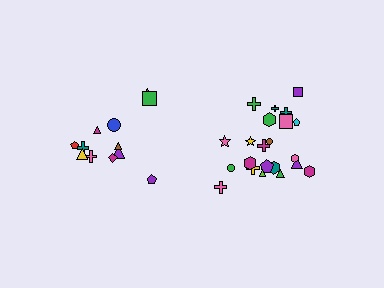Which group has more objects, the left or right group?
The right group.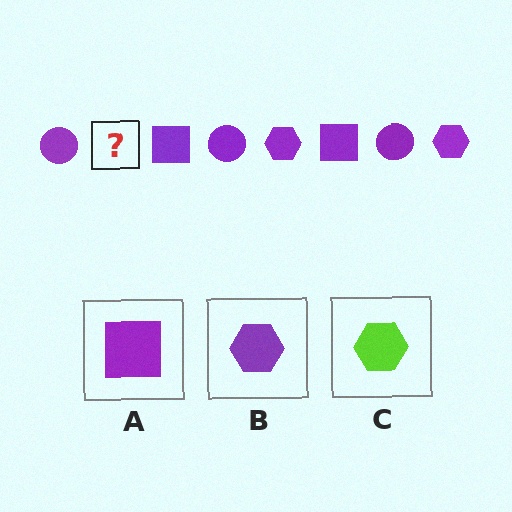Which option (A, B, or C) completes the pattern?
B.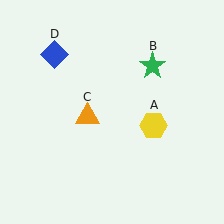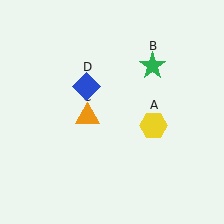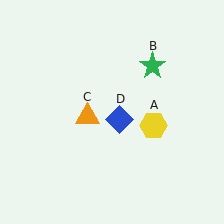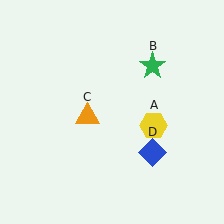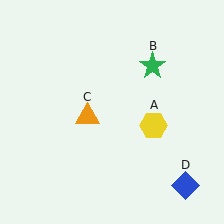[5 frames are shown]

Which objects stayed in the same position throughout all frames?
Yellow hexagon (object A) and green star (object B) and orange triangle (object C) remained stationary.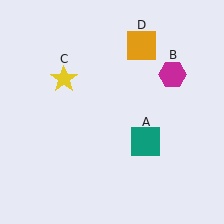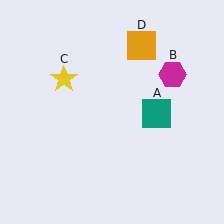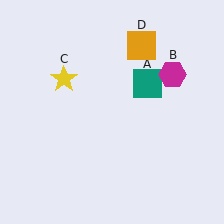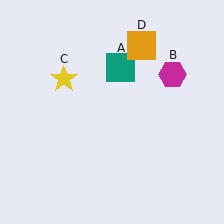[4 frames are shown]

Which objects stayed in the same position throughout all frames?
Magenta hexagon (object B) and yellow star (object C) and orange square (object D) remained stationary.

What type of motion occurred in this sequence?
The teal square (object A) rotated counterclockwise around the center of the scene.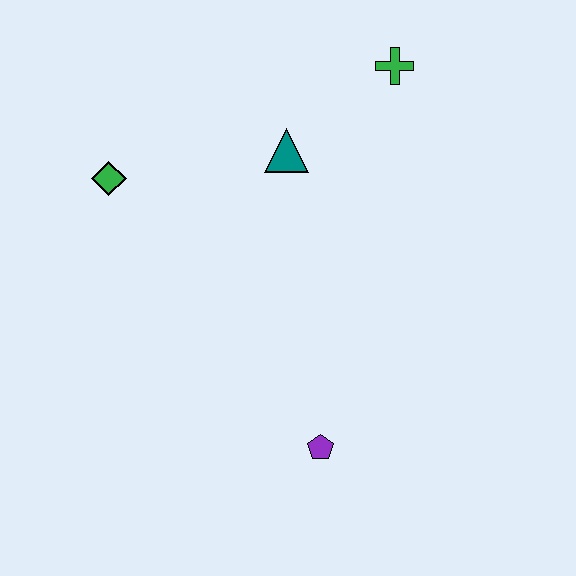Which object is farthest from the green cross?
The purple pentagon is farthest from the green cross.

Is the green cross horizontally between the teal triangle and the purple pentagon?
No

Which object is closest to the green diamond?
The teal triangle is closest to the green diamond.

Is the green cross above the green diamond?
Yes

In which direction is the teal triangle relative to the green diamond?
The teal triangle is to the right of the green diamond.